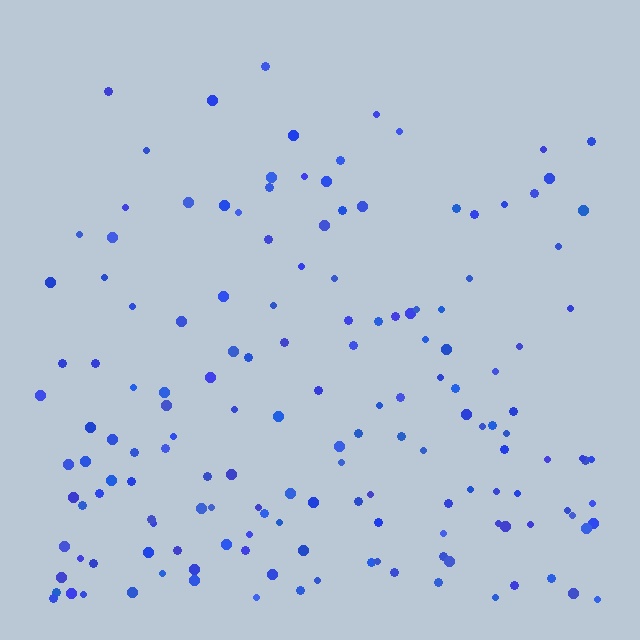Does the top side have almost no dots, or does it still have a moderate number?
Still a moderate number, just noticeably fewer than the bottom.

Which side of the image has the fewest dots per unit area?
The top.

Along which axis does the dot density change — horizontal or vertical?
Vertical.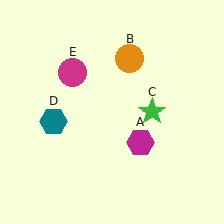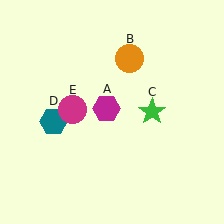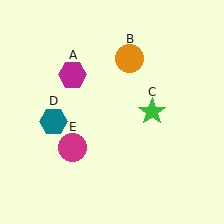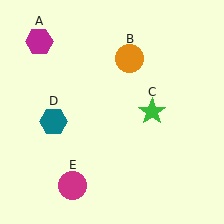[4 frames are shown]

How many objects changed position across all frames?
2 objects changed position: magenta hexagon (object A), magenta circle (object E).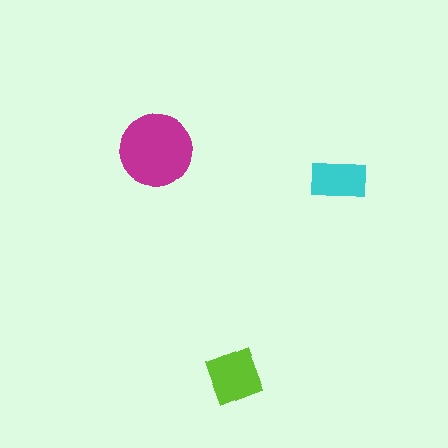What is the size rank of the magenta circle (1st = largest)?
1st.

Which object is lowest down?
The lime diamond is bottommost.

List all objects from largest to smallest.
The magenta circle, the lime diamond, the cyan rectangle.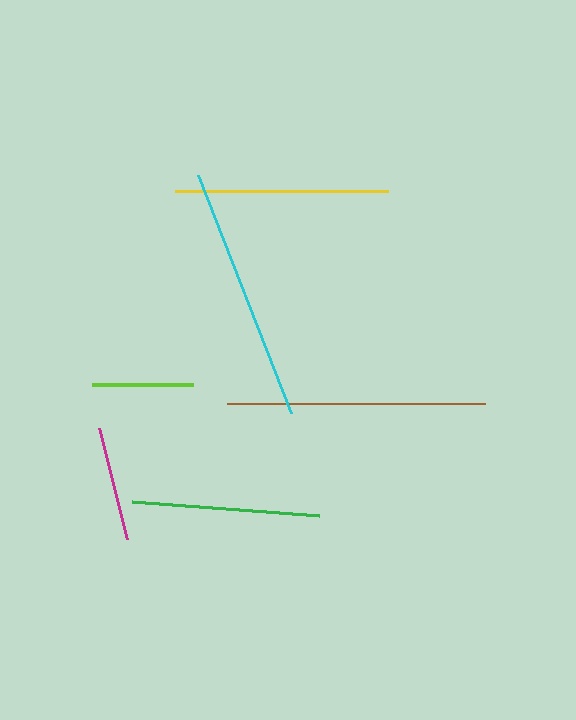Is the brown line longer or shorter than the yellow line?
The brown line is longer than the yellow line.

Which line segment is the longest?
The brown line is the longest at approximately 258 pixels.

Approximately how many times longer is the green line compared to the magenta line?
The green line is approximately 1.6 times the length of the magenta line.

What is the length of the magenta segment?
The magenta segment is approximately 115 pixels long.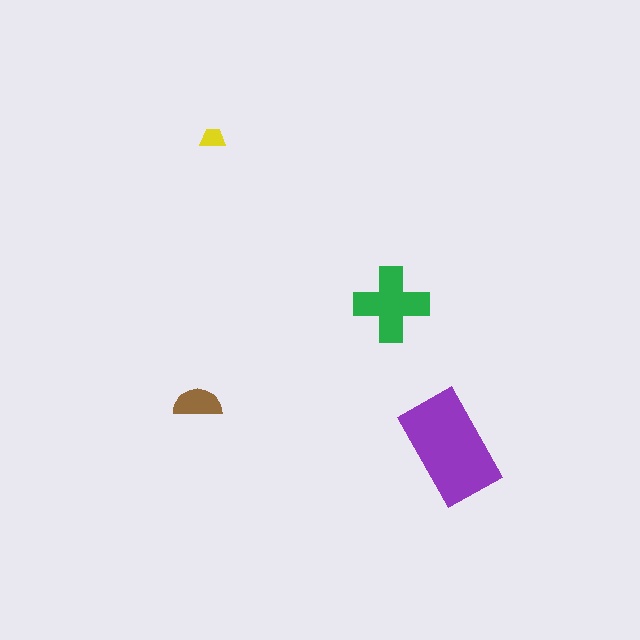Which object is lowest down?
The purple rectangle is bottommost.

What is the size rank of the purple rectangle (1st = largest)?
1st.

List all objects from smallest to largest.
The yellow trapezoid, the brown semicircle, the green cross, the purple rectangle.